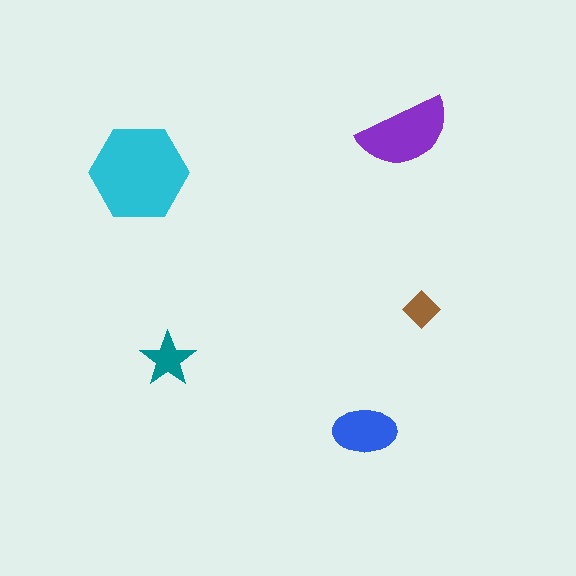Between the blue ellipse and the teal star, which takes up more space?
The blue ellipse.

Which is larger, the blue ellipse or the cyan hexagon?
The cyan hexagon.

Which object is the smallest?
The brown diamond.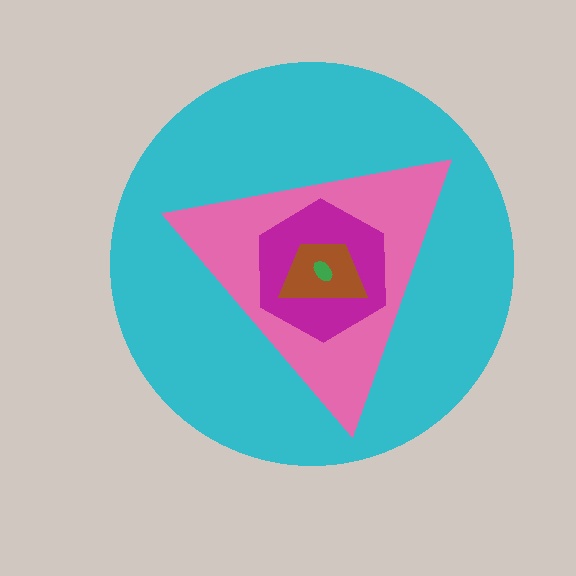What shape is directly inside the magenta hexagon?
The brown trapezoid.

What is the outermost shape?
The cyan circle.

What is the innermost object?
The green ellipse.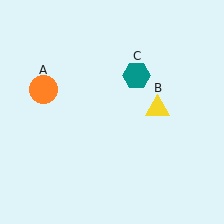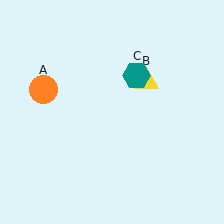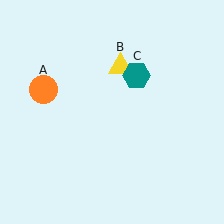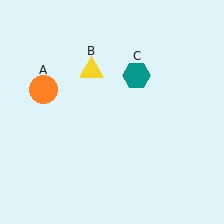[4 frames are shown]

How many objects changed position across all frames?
1 object changed position: yellow triangle (object B).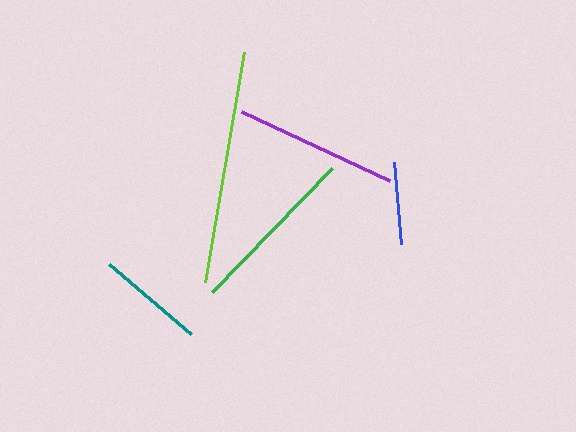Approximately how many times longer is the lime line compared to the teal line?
The lime line is approximately 2.2 times the length of the teal line.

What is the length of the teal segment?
The teal segment is approximately 108 pixels long.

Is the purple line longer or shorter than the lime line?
The lime line is longer than the purple line.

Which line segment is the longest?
The lime line is the longest at approximately 234 pixels.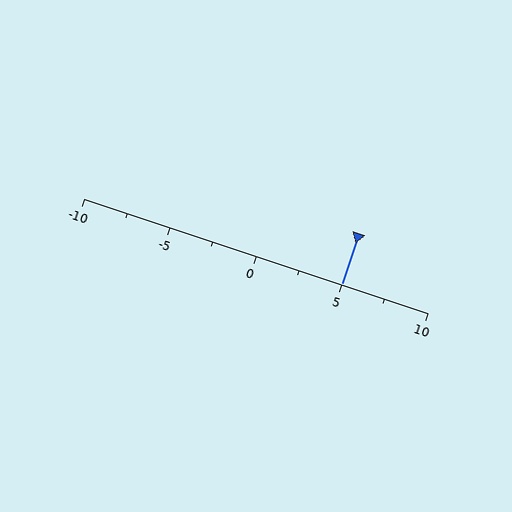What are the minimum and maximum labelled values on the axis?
The axis runs from -10 to 10.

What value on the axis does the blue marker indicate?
The marker indicates approximately 5.